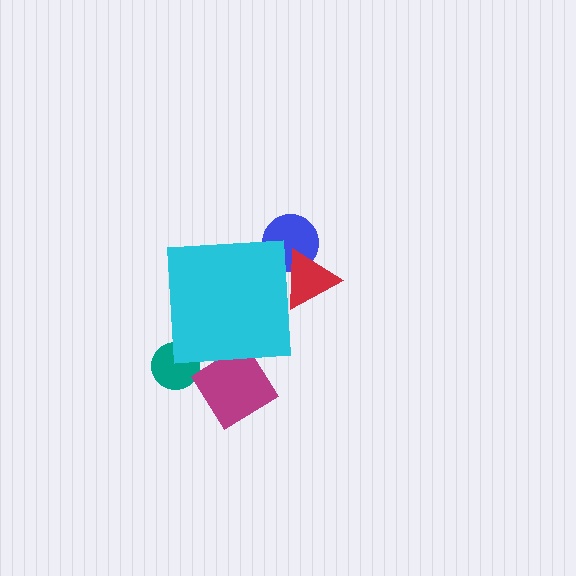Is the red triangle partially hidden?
Yes, the red triangle is partially hidden behind the cyan square.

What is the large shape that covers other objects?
A cyan square.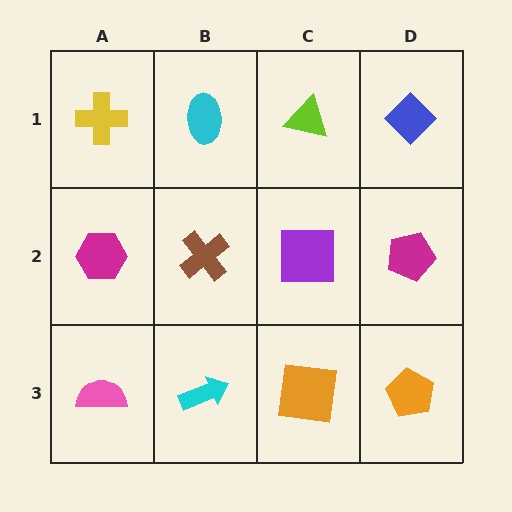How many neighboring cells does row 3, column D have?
2.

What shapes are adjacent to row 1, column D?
A magenta pentagon (row 2, column D), a lime triangle (row 1, column C).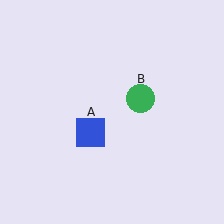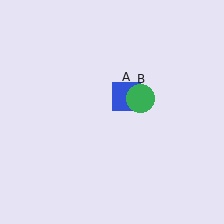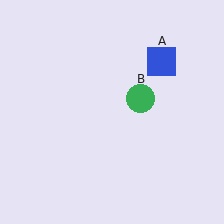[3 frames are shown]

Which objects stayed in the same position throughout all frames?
Green circle (object B) remained stationary.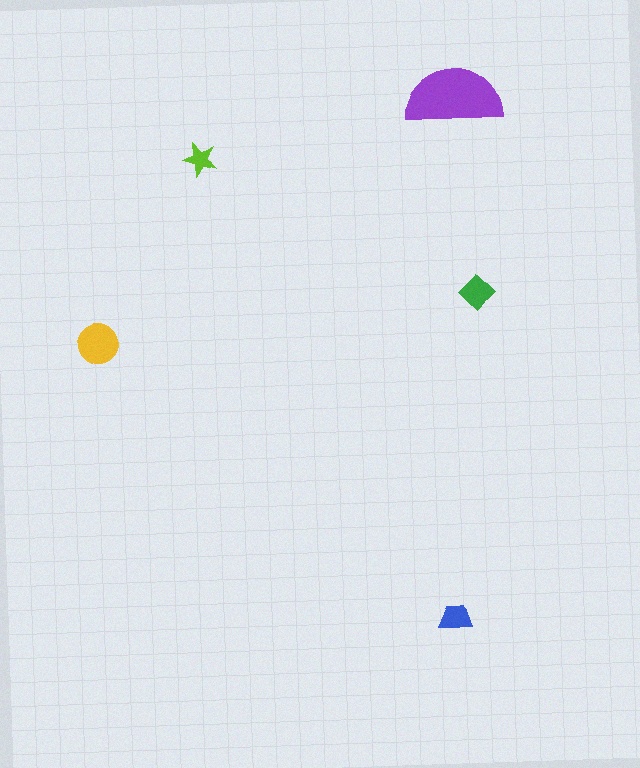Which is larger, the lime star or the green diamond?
The green diamond.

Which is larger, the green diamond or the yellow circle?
The yellow circle.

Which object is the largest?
The purple semicircle.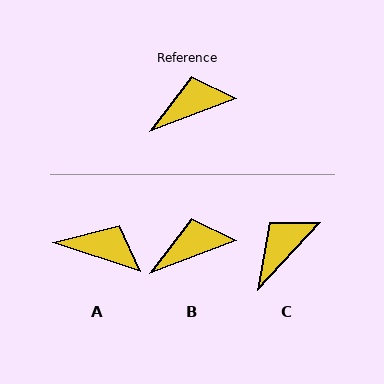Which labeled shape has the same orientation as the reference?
B.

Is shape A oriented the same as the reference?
No, it is off by about 38 degrees.